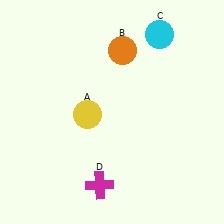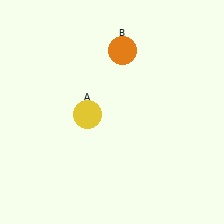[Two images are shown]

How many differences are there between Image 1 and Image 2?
There are 2 differences between the two images.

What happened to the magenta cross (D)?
The magenta cross (D) was removed in Image 2. It was in the bottom-left area of Image 1.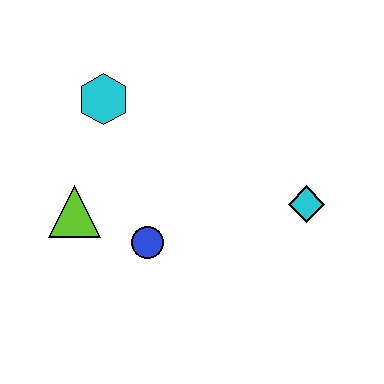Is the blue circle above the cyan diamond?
No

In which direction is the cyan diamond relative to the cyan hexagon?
The cyan diamond is to the right of the cyan hexagon.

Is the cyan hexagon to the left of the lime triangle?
No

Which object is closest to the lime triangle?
The blue circle is closest to the lime triangle.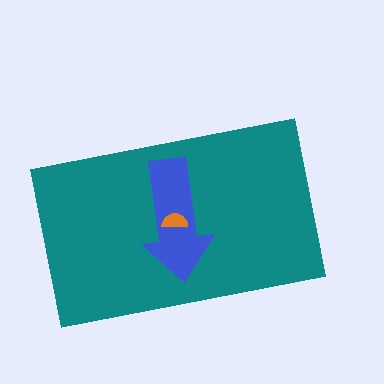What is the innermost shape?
The orange semicircle.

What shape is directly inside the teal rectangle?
The blue arrow.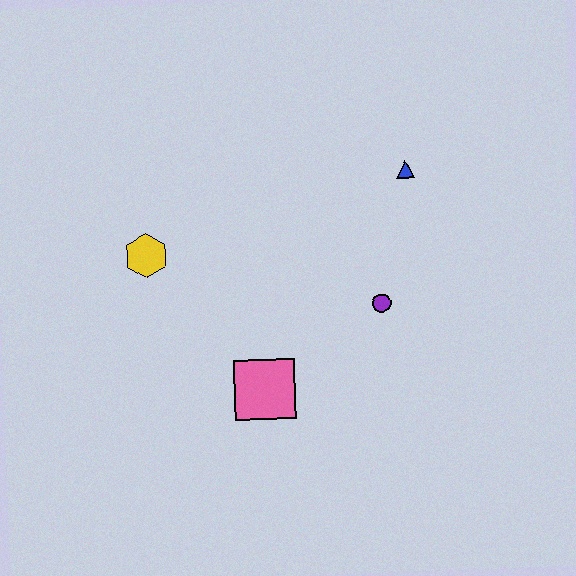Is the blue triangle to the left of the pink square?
No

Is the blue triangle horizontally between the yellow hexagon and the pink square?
No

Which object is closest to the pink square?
The purple circle is closest to the pink square.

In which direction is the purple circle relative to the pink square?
The purple circle is to the right of the pink square.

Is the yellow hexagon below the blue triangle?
Yes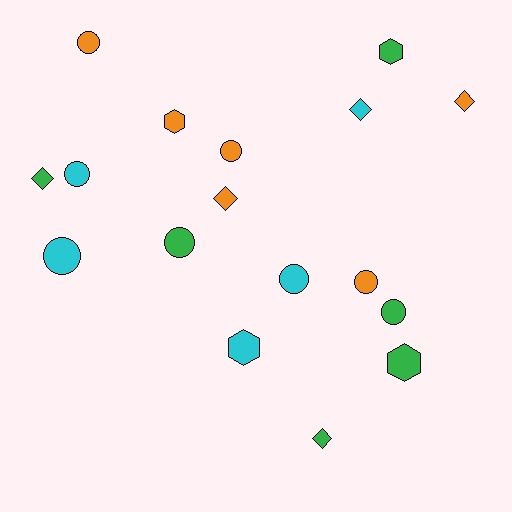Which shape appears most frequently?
Circle, with 8 objects.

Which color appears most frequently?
Green, with 6 objects.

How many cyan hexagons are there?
There is 1 cyan hexagon.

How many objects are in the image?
There are 17 objects.